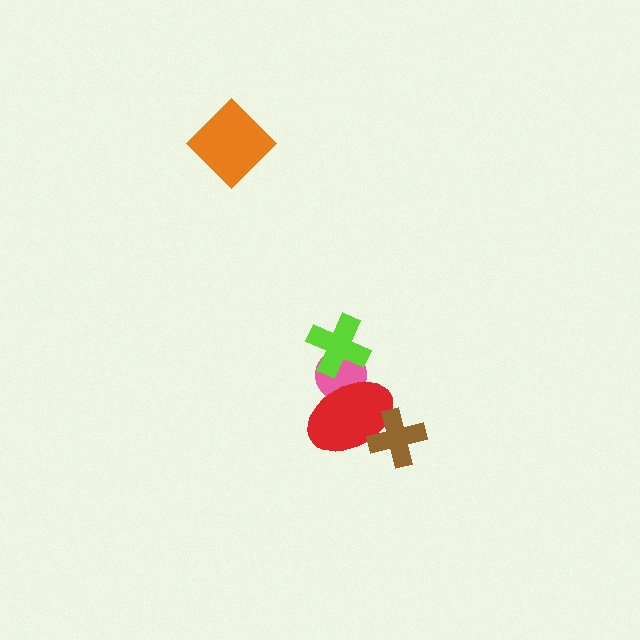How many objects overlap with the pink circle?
2 objects overlap with the pink circle.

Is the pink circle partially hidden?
Yes, it is partially covered by another shape.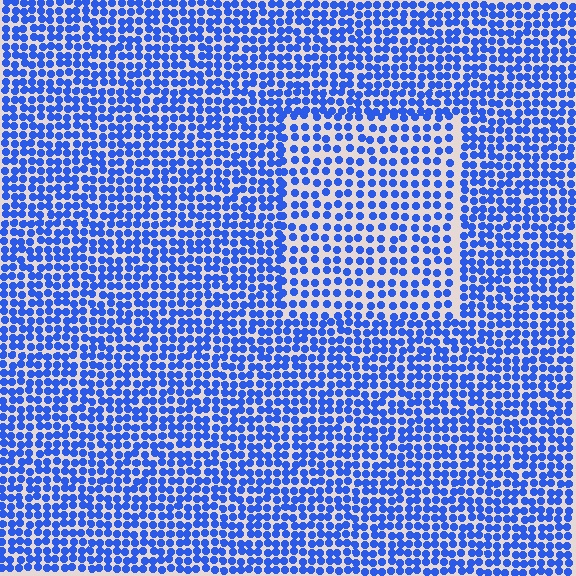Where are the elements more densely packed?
The elements are more densely packed outside the rectangle boundary.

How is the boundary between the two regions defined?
The boundary is defined by a change in element density (approximately 1.6x ratio). All elements are the same color, size, and shape.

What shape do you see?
I see a rectangle.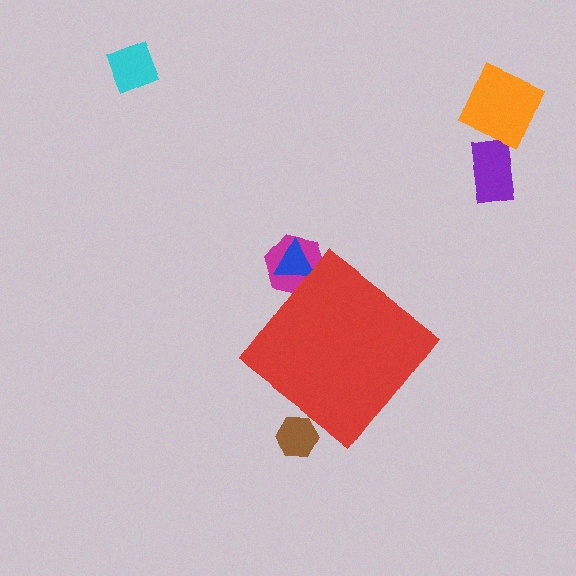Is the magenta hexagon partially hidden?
Yes, the magenta hexagon is partially hidden behind the red diamond.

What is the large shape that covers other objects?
A red diamond.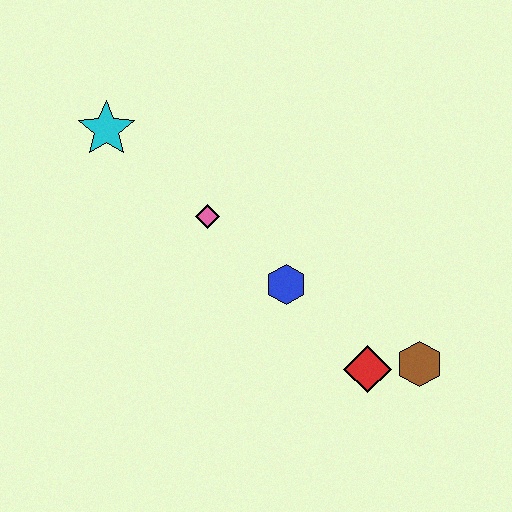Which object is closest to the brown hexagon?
The red diamond is closest to the brown hexagon.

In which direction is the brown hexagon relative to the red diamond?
The brown hexagon is to the right of the red diamond.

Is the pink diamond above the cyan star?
No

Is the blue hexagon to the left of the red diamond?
Yes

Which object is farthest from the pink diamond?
The brown hexagon is farthest from the pink diamond.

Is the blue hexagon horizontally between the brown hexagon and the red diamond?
No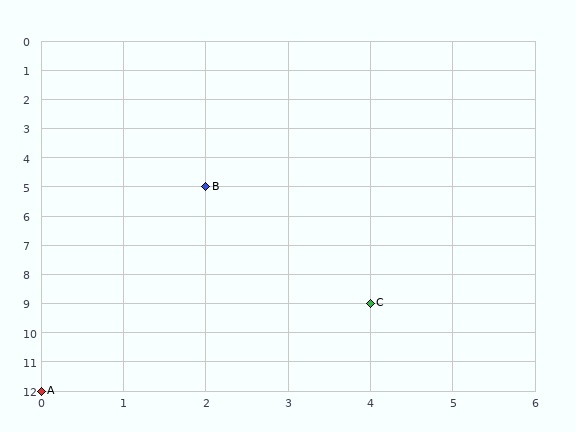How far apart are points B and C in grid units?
Points B and C are 2 columns and 4 rows apart (about 4.5 grid units diagonally).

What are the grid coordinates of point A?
Point A is at grid coordinates (0, 12).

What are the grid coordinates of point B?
Point B is at grid coordinates (2, 5).